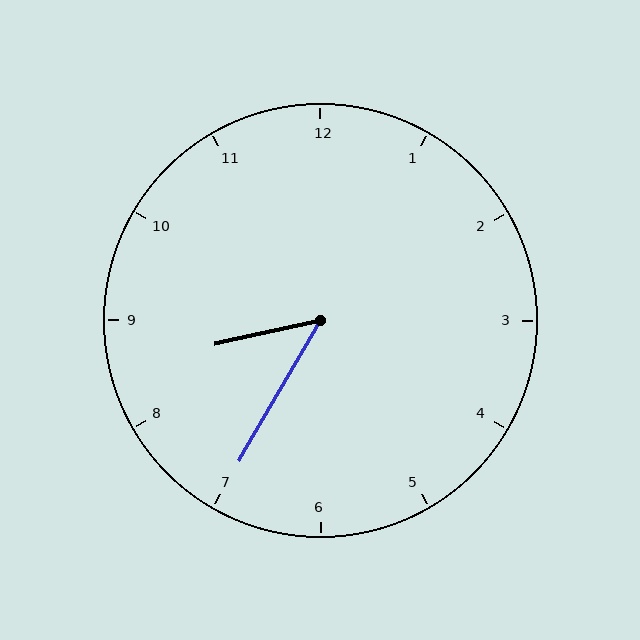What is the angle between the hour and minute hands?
Approximately 48 degrees.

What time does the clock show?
8:35.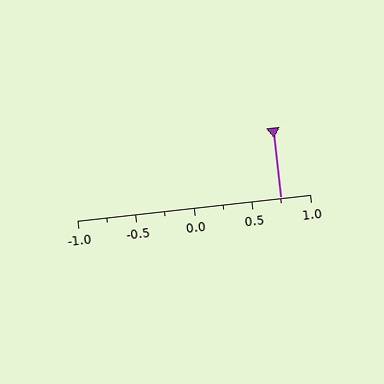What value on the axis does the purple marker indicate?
The marker indicates approximately 0.75.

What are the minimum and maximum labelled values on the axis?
The axis runs from -1.0 to 1.0.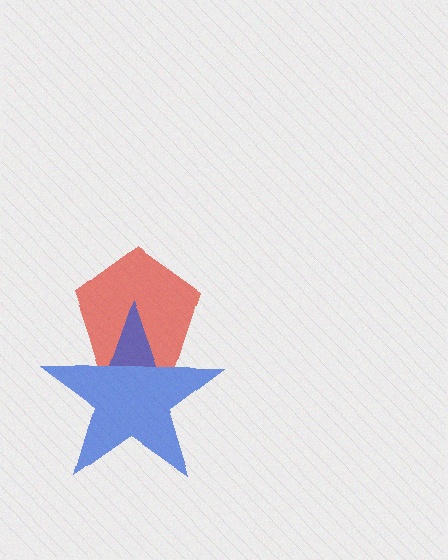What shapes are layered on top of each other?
The layered shapes are: a red pentagon, a blue star.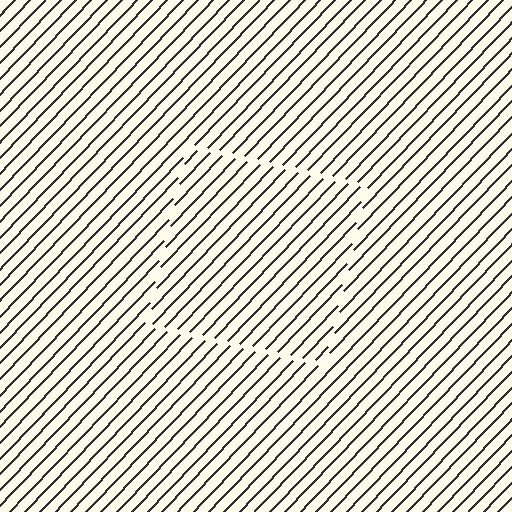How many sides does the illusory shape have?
4 sides — the line-ends trace a square.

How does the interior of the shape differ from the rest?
The interior of the shape contains the same grating, shifted by half a period — the contour is defined by the phase discontinuity where line-ends from the inner and outer gratings abut.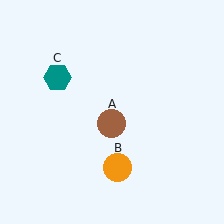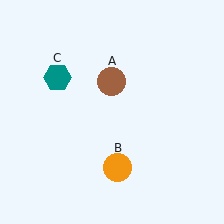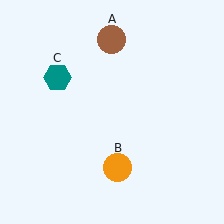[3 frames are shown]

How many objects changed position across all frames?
1 object changed position: brown circle (object A).